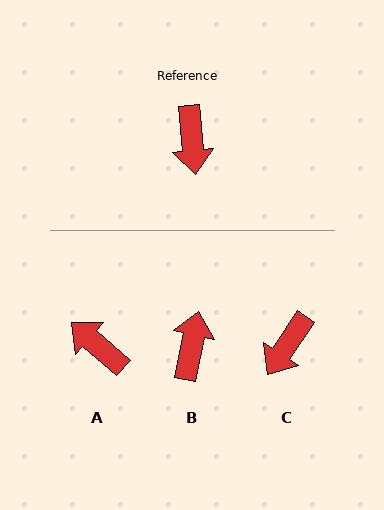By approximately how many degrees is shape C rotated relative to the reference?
Approximately 39 degrees clockwise.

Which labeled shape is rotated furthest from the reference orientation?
B, about 163 degrees away.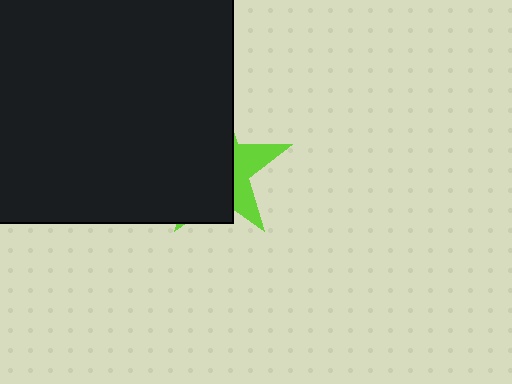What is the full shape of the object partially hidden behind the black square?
The partially hidden object is a lime star.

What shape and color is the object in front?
The object in front is a black square.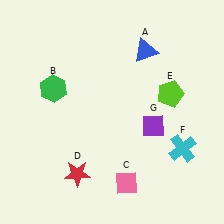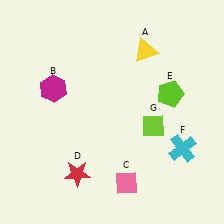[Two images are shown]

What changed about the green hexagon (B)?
In Image 1, B is green. In Image 2, it changed to magenta.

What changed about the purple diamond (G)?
In Image 1, G is purple. In Image 2, it changed to lime.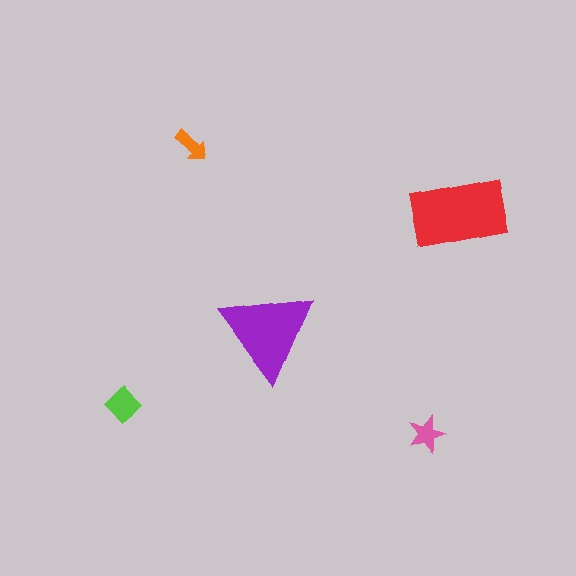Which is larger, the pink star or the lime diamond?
The lime diamond.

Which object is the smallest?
The orange arrow.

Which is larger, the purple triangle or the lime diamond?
The purple triangle.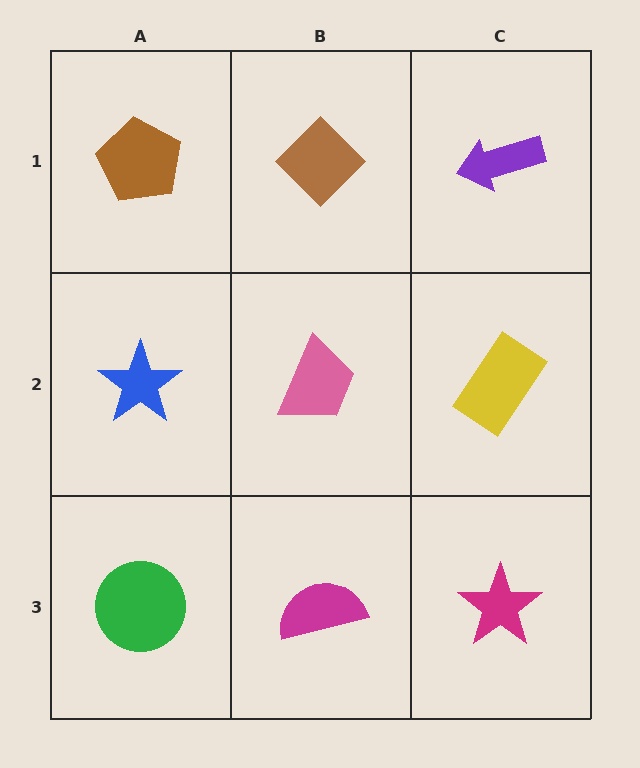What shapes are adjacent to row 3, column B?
A pink trapezoid (row 2, column B), a green circle (row 3, column A), a magenta star (row 3, column C).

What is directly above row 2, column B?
A brown diamond.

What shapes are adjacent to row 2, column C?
A purple arrow (row 1, column C), a magenta star (row 3, column C), a pink trapezoid (row 2, column B).